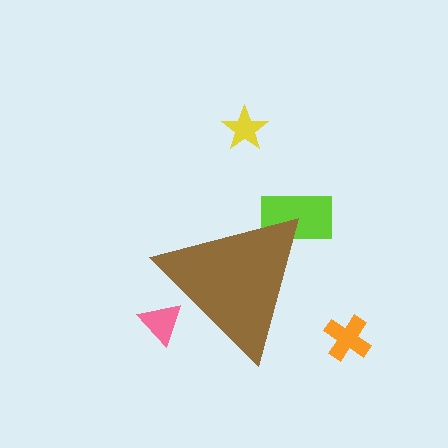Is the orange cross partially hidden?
No, the orange cross is fully visible.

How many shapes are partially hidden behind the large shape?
2 shapes are partially hidden.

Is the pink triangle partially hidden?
Yes, the pink triangle is partially hidden behind the brown triangle.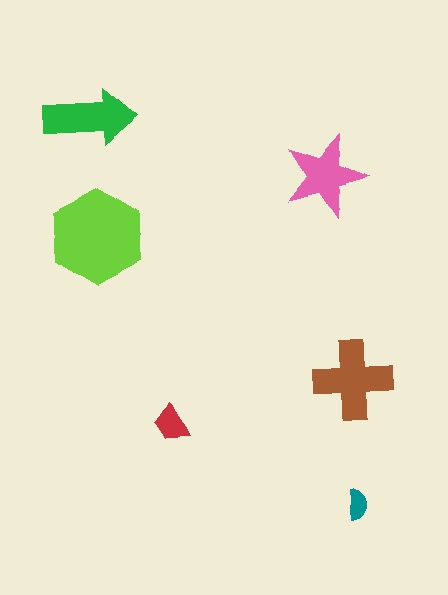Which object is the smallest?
The teal semicircle.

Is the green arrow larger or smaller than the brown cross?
Smaller.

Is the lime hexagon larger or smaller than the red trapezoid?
Larger.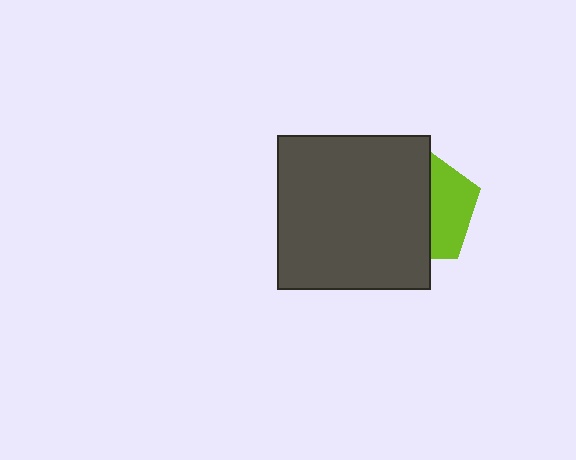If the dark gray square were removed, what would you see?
You would see the complete lime pentagon.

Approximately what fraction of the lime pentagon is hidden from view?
Roughly 62% of the lime pentagon is hidden behind the dark gray square.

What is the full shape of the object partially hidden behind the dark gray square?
The partially hidden object is a lime pentagon.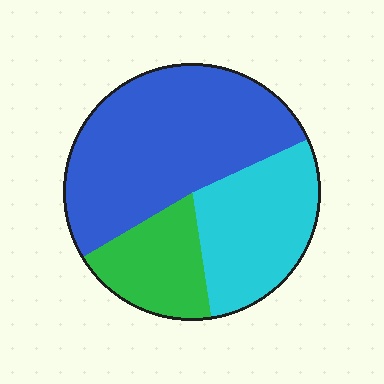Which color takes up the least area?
Green, at roughly 20%.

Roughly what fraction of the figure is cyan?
Cyan covers 29% of the figure.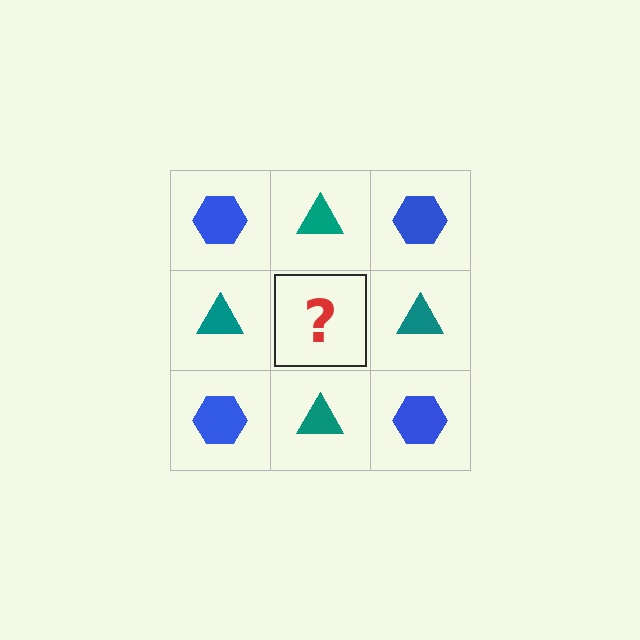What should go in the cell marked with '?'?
The missing cell should contain a blue hexagon.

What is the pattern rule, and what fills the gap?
The rule is that it alternates blue hexagon and teal triangle in a checkerboard pattern. The gap should be filled with a blue hexagon.